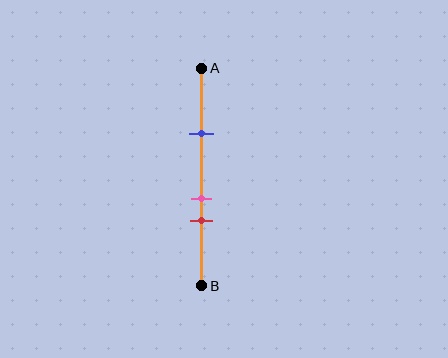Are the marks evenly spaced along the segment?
No, the marks are not evenly spaced.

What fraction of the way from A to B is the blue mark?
The blue mark is approximately 30% (0.3) of the way from A to B.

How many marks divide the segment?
There are 3 marks dividing the segment.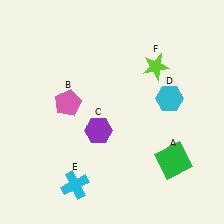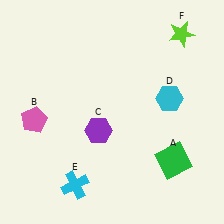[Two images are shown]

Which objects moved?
The objects that moved are: the pink pentagon (B), the lime star (F).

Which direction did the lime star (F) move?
The lime star (F) moved up.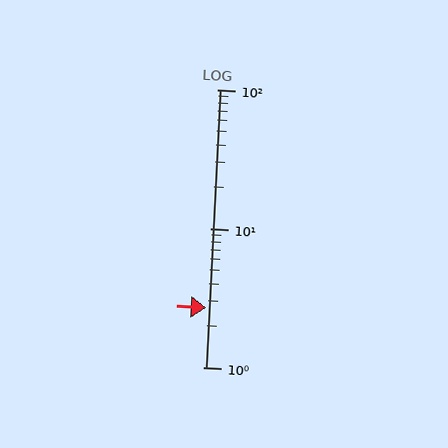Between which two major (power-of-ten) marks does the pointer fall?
The pointer is between 1 and 10.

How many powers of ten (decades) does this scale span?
The scale spans 2 decades, from 1 to 100.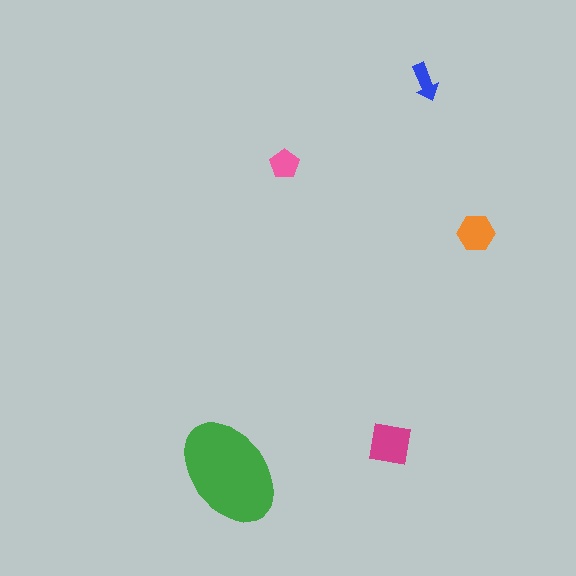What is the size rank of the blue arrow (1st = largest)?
5th.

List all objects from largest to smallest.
The green ellipse, the magenta square, the orange hexagon, the pink pentagon, the blue arrow.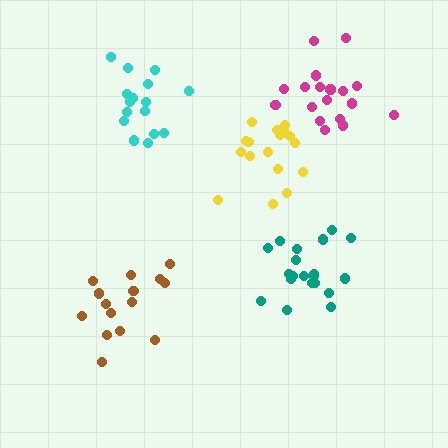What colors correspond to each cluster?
The clusters are colored: yellow, teal, magenta, brown, cyan.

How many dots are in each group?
Group 1: 19 dots, Group 2: 20 dots, Group 3: 18 dots, Group 4: 15 dots, Group 5: 16 dots (88 total).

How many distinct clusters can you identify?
There are 5 distinct clusters.